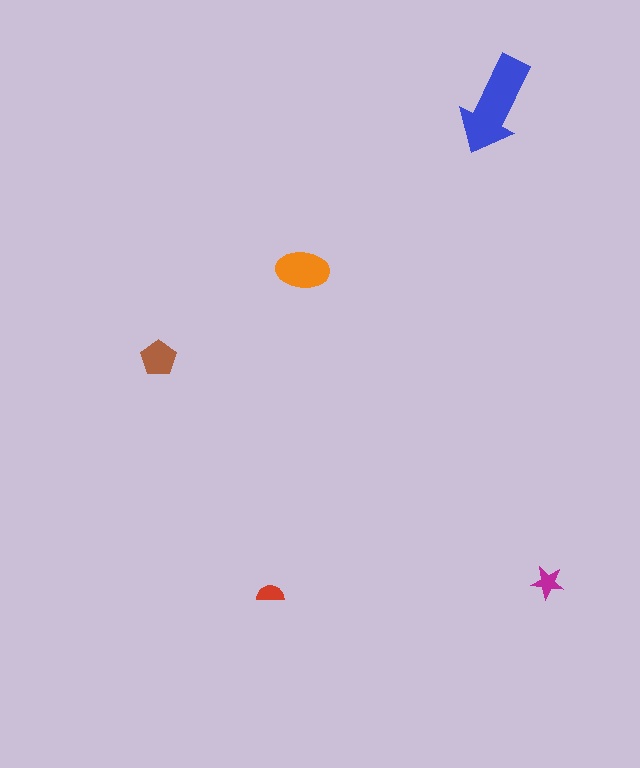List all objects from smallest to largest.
The red semicircle, the magenta star, the brown pentagon, the orange ellipse, the blue arrow.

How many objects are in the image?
There are 5 objects in the image.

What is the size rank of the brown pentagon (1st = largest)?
3rd.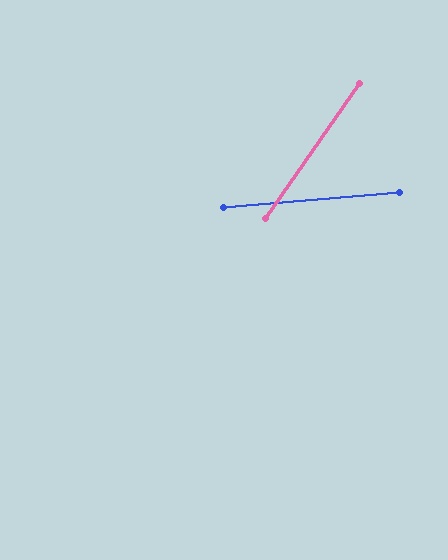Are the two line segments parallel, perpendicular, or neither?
Neither parallel nor perpendicular — they differ by about 50°.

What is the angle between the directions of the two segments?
Approximately 50 degrees.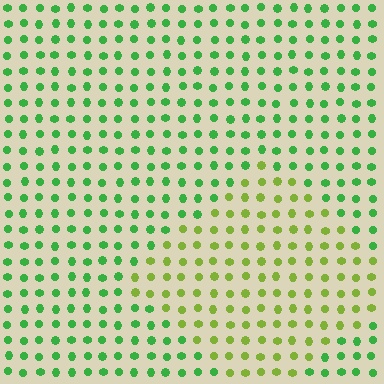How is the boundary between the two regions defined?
The boundary is defined purely by a slight shift in hue (about 41 degrees). Spacing, size, and orientation are identical on both sides.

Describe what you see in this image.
The image is filled with small green elements in a uniform arrangement. A diamond-shaped region is visible where the elements are tinted to a slightly different hue, forming a subtle color boundary.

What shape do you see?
I see a diamond.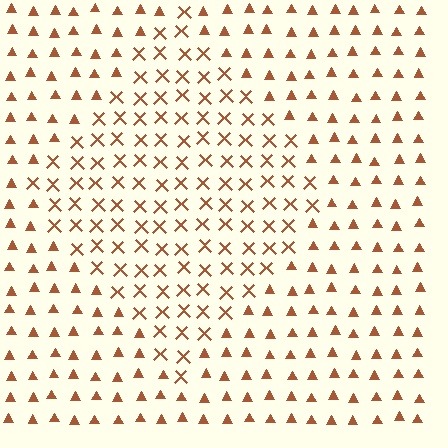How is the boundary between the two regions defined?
The boundary is defined by a change in element shape: X marks inside vs. triangles outside. All elements share the same color and spacing.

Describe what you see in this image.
The image is filled with small brown elements arranged in a uniform grid. A diamond-shaped region contains X marks, while the surrounding area contains triangles. The boundary is defined purely by the change in element shape.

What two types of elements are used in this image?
The image uses X marks inside the diamond region and triangles outside it.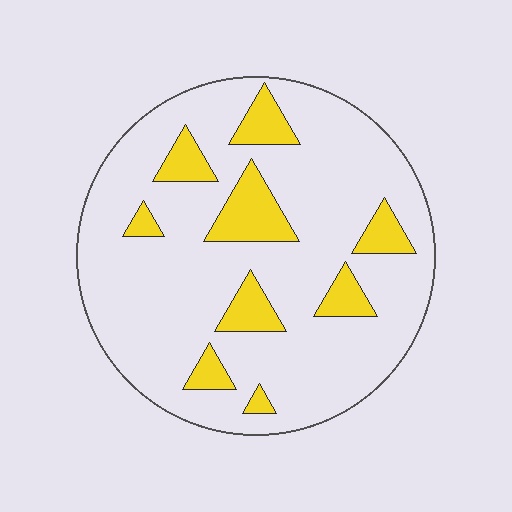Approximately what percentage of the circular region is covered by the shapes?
Approximately 15%.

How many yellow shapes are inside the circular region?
9.